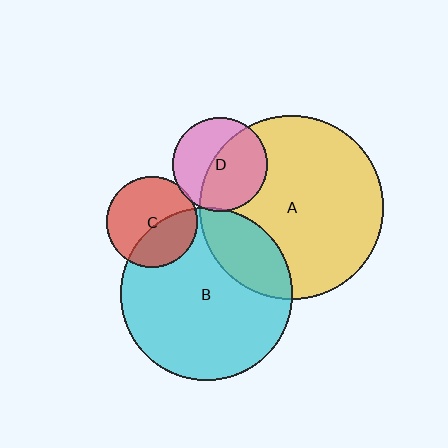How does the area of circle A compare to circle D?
Approximately 3.8 times.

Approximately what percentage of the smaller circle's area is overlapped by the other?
Approximately 55%.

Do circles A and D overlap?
Yes.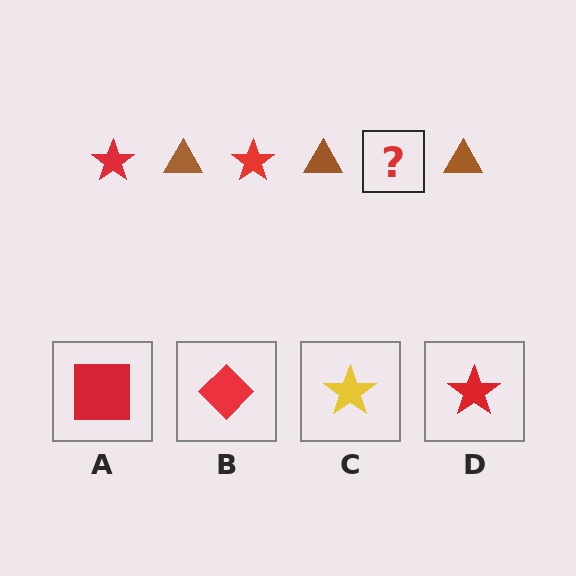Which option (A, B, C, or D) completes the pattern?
D.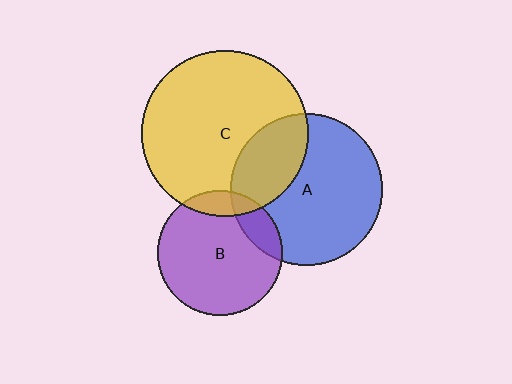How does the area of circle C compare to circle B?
Approximately 1.8 times.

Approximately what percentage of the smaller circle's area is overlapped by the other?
Approximately 15%.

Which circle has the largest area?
Circle C (yellow).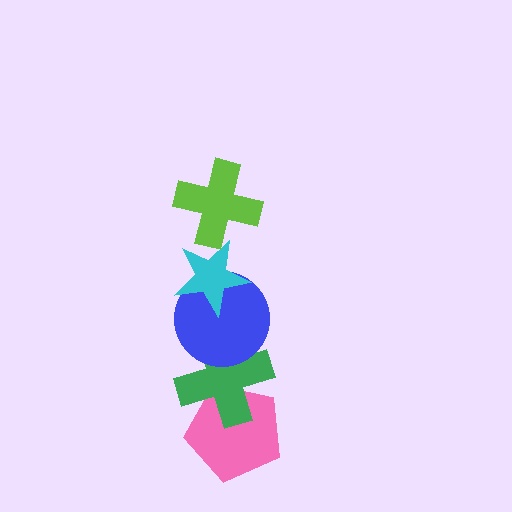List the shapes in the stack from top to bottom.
From top to bottom: the lime cross, the cyan star, the blue circle, the green cross, the pink pentagon.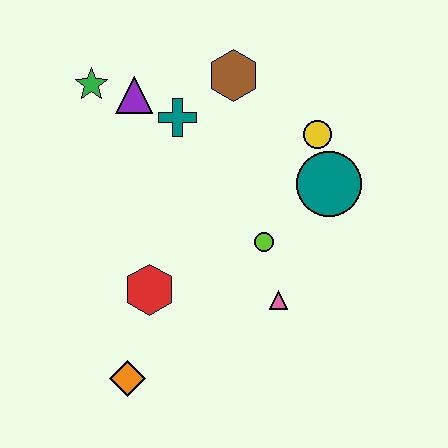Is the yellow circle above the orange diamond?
Yes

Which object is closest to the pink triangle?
The lime circle is closest to the pink triangle.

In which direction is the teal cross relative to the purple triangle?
The teal cross is to the right of the purple triangle.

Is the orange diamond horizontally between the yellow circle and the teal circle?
No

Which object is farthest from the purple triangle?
The orange diamond is farthest from the purple triangle.